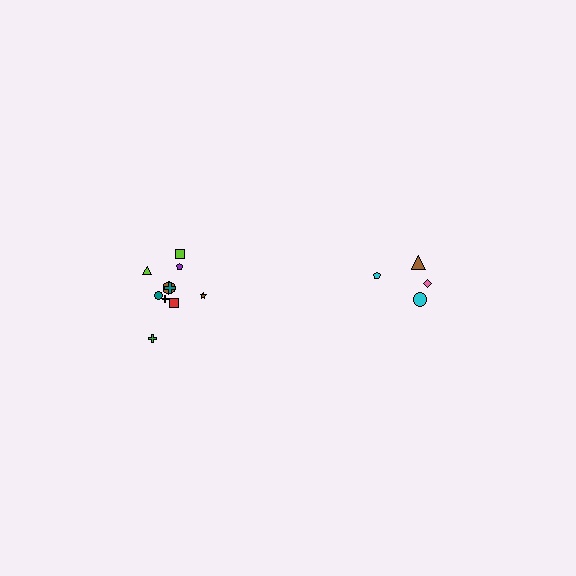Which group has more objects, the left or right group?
The left group.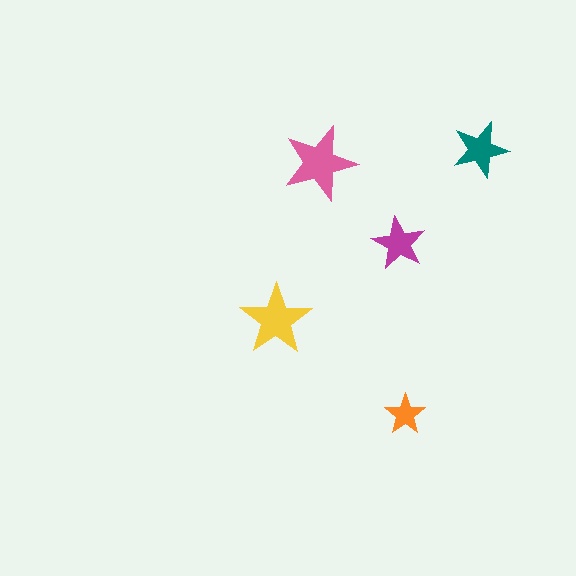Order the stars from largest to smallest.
the pink one, the yellow one, the teal one, the magenta one, the orange one.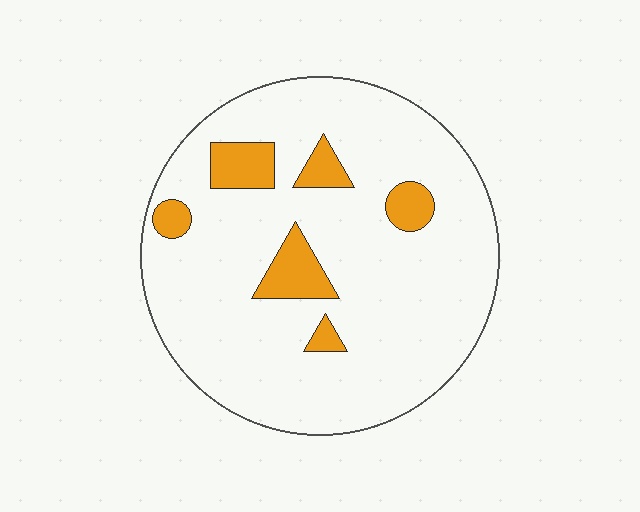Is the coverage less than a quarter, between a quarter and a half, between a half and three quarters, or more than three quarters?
Less than a quarter.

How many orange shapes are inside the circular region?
6.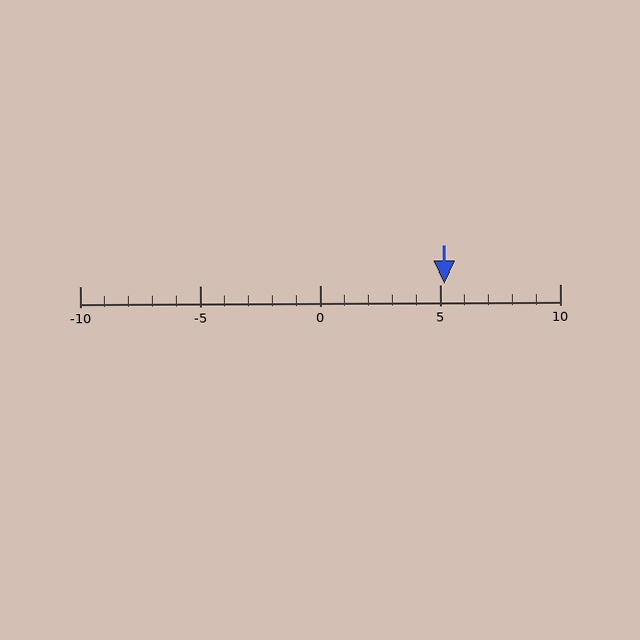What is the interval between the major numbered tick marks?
The major tick marks are spaced 5 units apart.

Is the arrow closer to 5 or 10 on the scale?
The arrow is closer to 5.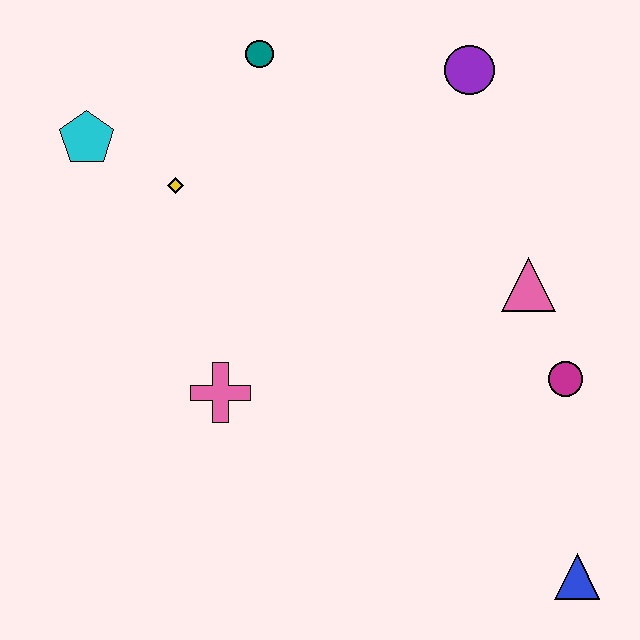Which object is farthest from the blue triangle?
The cyan pentagon is farthest from the blue triangle.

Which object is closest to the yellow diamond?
The cyan pentagon is closest to the yellow diamond.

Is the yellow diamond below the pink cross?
No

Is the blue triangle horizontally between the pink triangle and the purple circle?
No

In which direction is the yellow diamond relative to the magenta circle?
The yellow diamond is to the left of the magenta circle.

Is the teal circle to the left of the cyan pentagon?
No